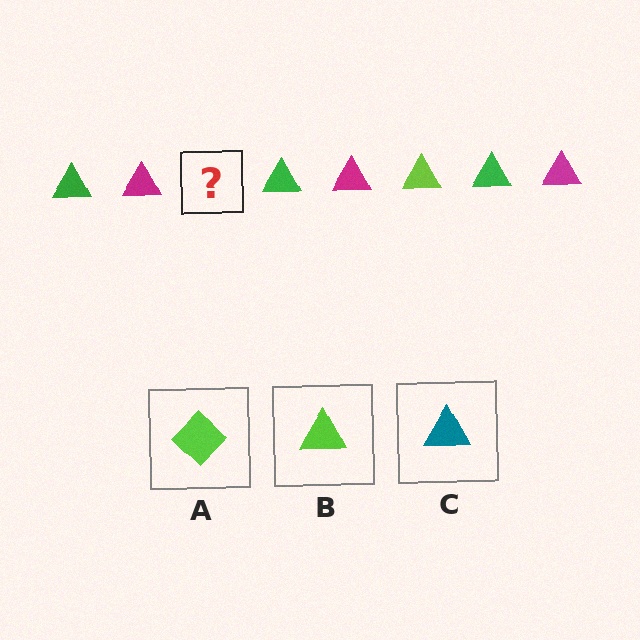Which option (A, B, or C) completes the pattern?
B.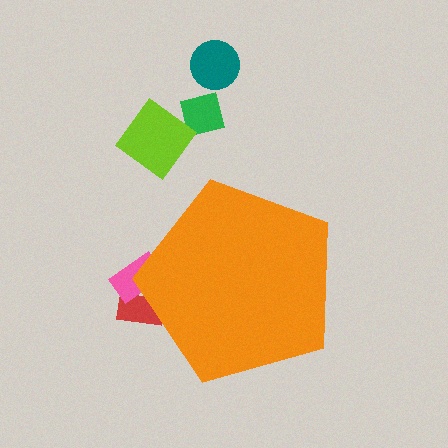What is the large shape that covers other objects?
An orange pentagon.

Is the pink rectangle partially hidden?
Yes, the pink rectangle is partially hidden behind the orange pentagon.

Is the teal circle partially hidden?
No, the teal circle is fully visible.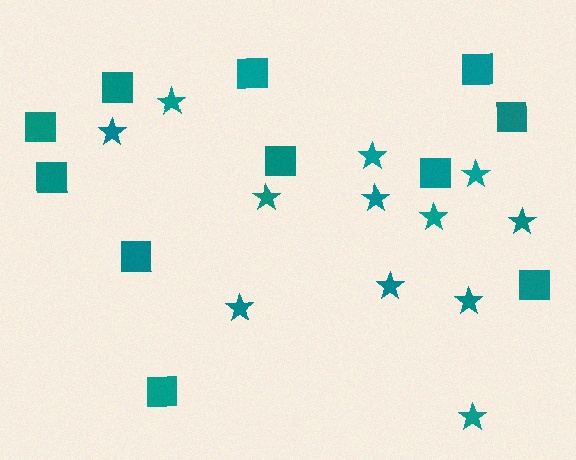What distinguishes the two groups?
There are 2 groups: one group of stars (12) and one group of squares (11).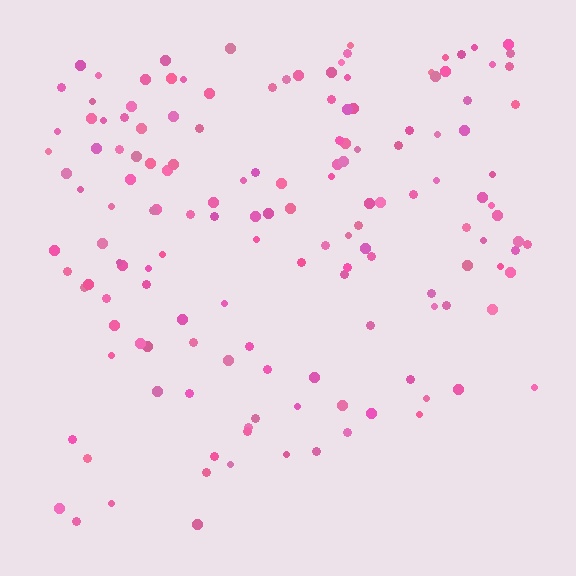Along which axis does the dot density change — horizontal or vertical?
Vertical.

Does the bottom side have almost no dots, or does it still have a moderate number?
Still a moderate number, just noticeably fewer than the top.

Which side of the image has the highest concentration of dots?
The top.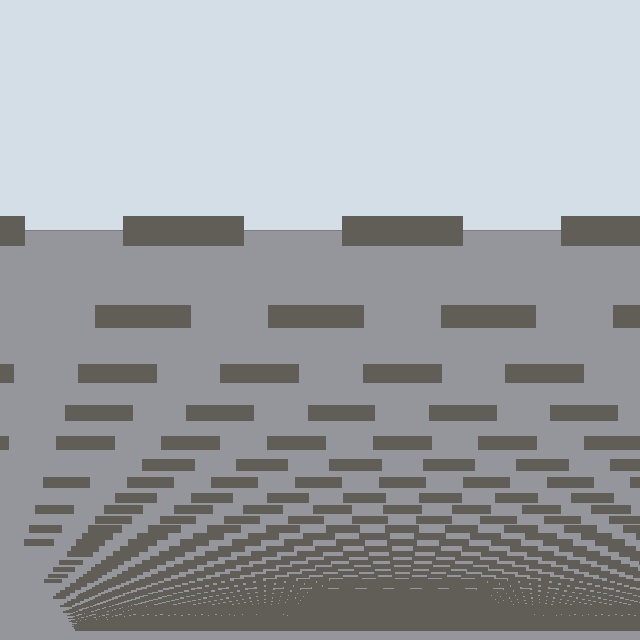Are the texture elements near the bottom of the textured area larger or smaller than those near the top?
Smaller. The gradient is inverted — elements near the bottom are smaller and denser.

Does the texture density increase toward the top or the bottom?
Density increases toward the bottom.